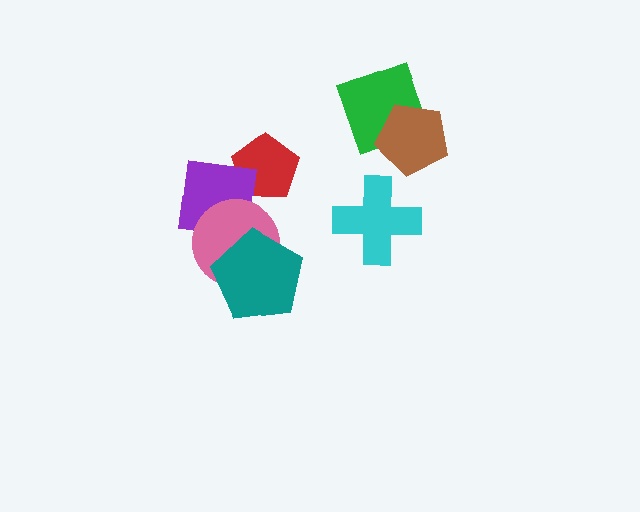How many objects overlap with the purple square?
3 objects overlap with the purple square.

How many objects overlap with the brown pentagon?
1 object overlaps with the brown pentagon.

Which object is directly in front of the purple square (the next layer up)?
The pink circle is directly in front of the purple square.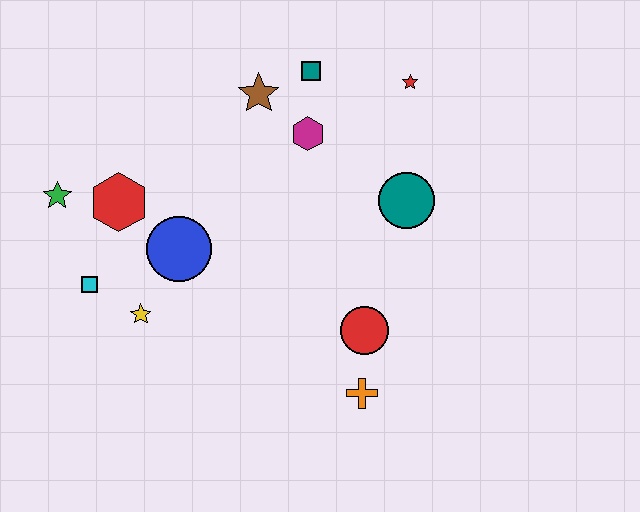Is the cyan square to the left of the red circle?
Yes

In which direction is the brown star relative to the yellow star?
The brown star is above the yellow star.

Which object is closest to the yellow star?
The cyan square is closest to the yellow star.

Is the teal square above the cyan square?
Yes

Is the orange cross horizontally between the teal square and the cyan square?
No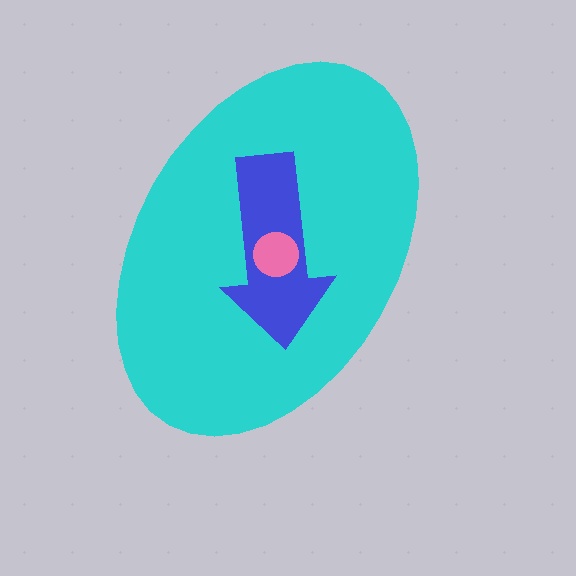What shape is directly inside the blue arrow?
The pink circle.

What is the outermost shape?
The cyan ellipse.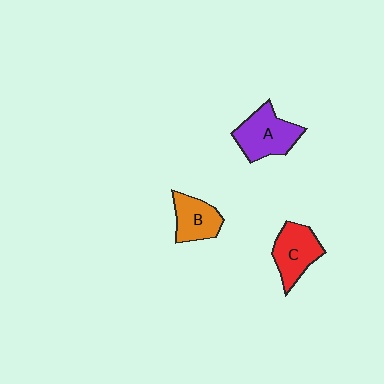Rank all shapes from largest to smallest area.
From largest to smallest: A (purple), C (red), B (orange).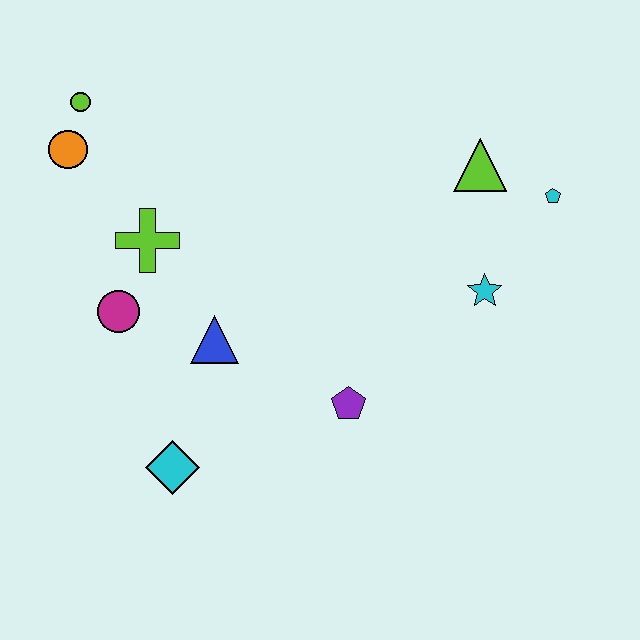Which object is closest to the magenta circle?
The lime cross is closest to the magenta circle.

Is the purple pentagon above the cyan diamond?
Yes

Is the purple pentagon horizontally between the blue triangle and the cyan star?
Yes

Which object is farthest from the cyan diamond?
The cyan pentagon is farthest from the cyan diamond.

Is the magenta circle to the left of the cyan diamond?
Yes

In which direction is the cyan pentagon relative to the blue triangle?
The cyan pentagon is to the right of the blue triangle.